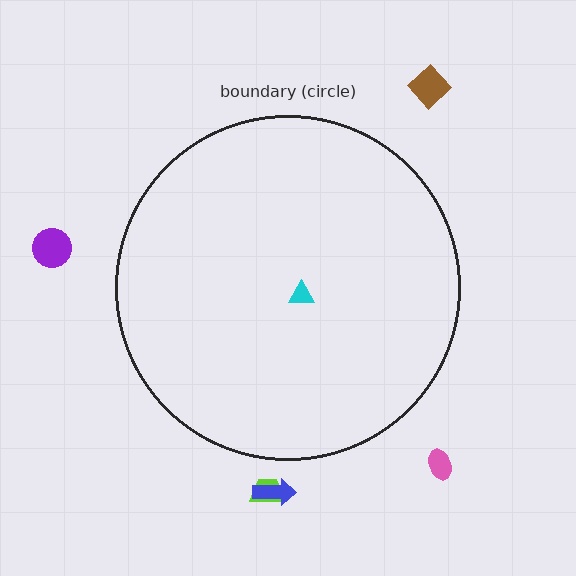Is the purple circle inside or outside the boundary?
Outside.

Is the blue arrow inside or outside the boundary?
Outside.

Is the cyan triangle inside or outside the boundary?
Inside.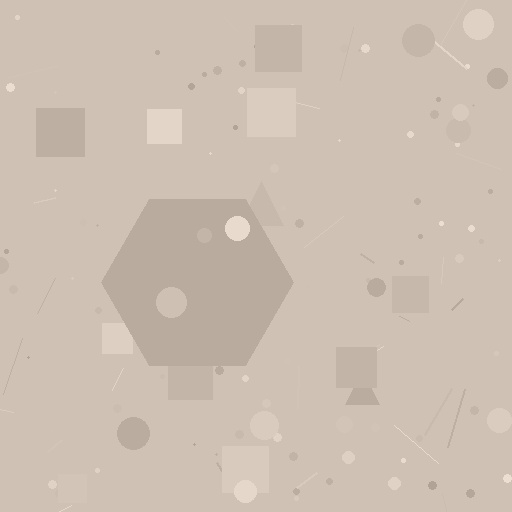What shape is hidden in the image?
A hexagon is hidden in the image.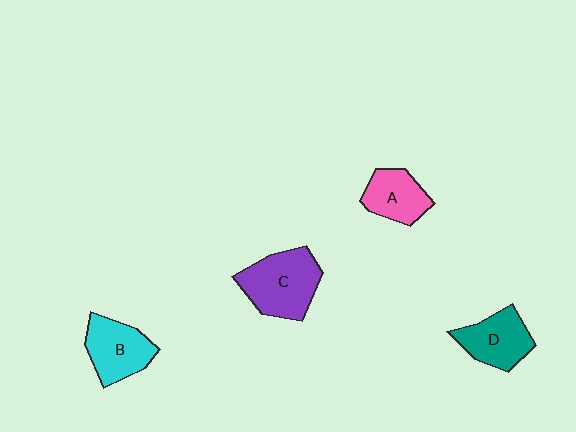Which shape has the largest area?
Shape C (purple).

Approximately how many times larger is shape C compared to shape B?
Approximately 1.3 times.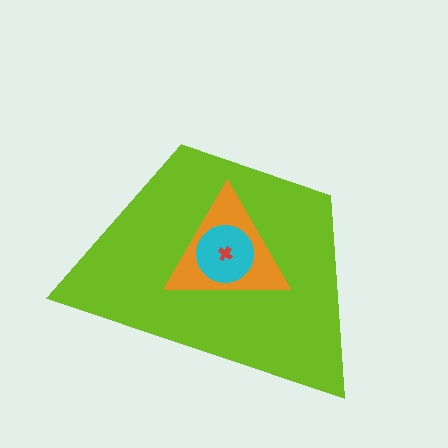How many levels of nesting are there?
4.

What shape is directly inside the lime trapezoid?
The orange triangle.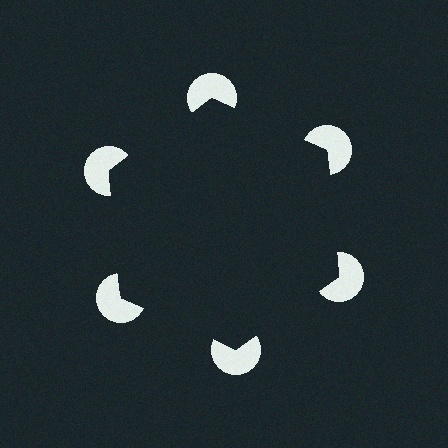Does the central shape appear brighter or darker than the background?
It typically appears slightly darker than the background, even though no actual brightness change is drawn.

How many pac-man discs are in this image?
There are 6 — one at each vertex of the illusory hexagon.